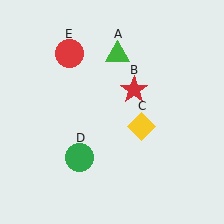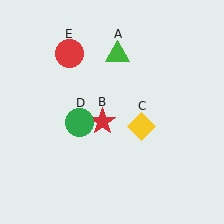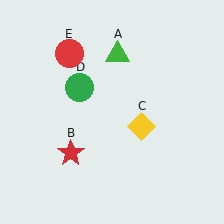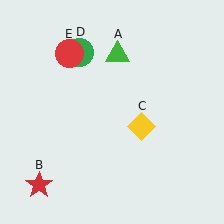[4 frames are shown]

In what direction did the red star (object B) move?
The red star (object B) moved down and to the left.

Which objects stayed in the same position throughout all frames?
Green triangle (object A) and yellow diamond (object C) and red circle (object E) remained stationary.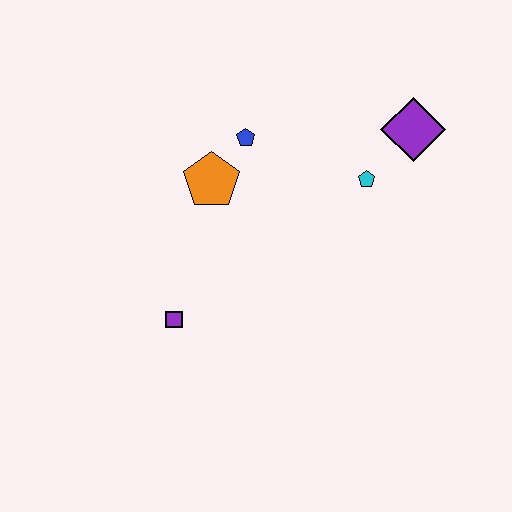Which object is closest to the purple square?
The orange pentagon is closest to the purple square.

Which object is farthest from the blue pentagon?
The purple square is farthest from the blue pentagon.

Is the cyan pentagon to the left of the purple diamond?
Yes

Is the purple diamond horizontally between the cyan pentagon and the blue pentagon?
No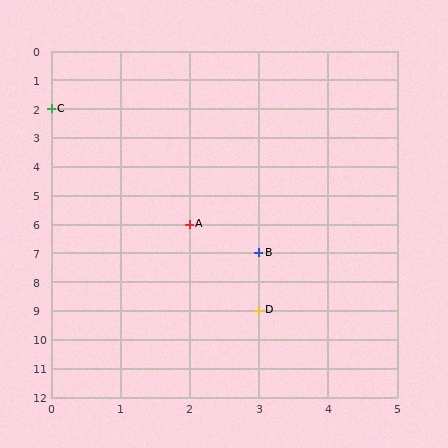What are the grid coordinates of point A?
Point A is at grid coordinates (2, 6).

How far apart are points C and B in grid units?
Points C and B are 3 columns and 5 rows apart (about 5.8 grid units diagonally).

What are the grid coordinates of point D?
Point D is at grid coordinates (3, 9).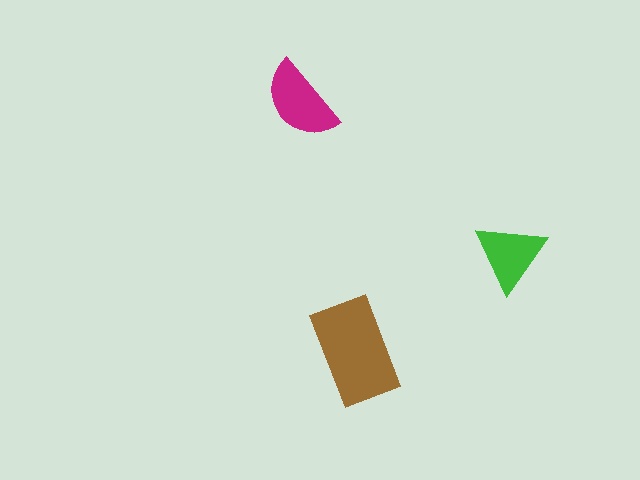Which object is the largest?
The brown rectangle.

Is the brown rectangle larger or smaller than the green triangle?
Larger.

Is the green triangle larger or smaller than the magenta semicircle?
Smaller.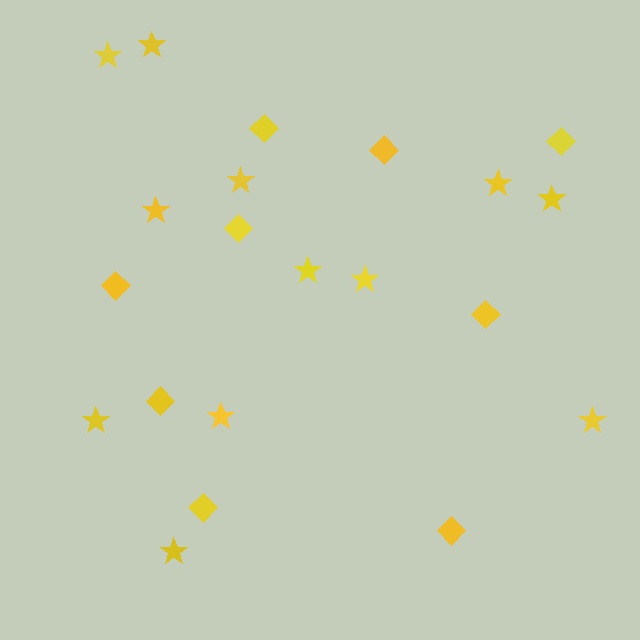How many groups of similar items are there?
There are 2 groups: one group of stars (12) and one group of diamonds (9).